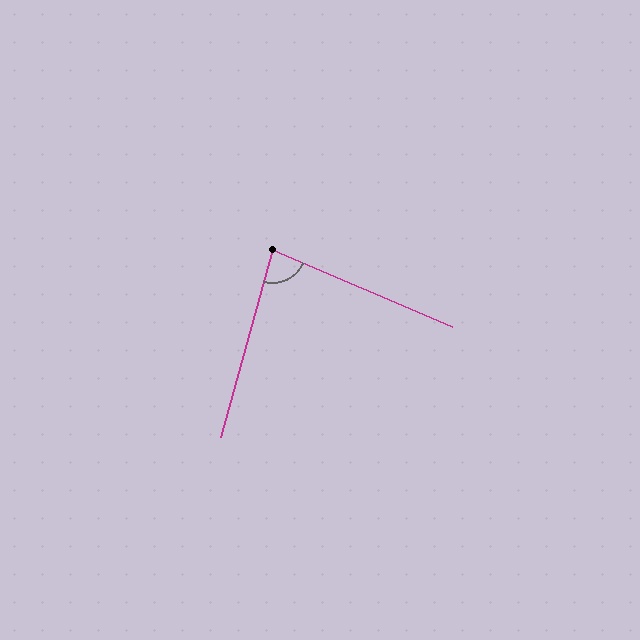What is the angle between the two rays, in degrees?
Approximately 82 degrees.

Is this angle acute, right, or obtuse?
It is acute.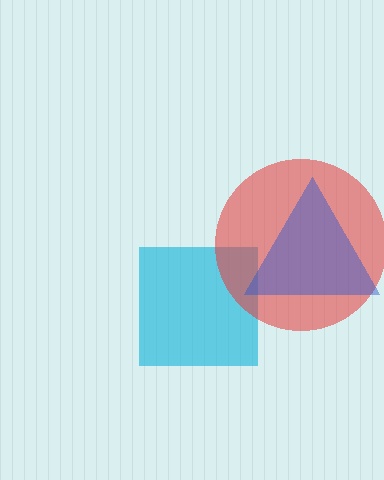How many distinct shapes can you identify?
There are 3 distinct shapes: a cyan square, a red circle, a blue triangle.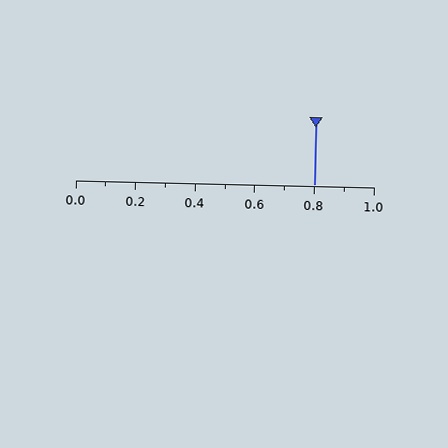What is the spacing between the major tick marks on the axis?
The major ticks are spaced 0.2 apart.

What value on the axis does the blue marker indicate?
The marker indicates approximately 0.8.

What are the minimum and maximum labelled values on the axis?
The axis runs from 0.0 to 1.0.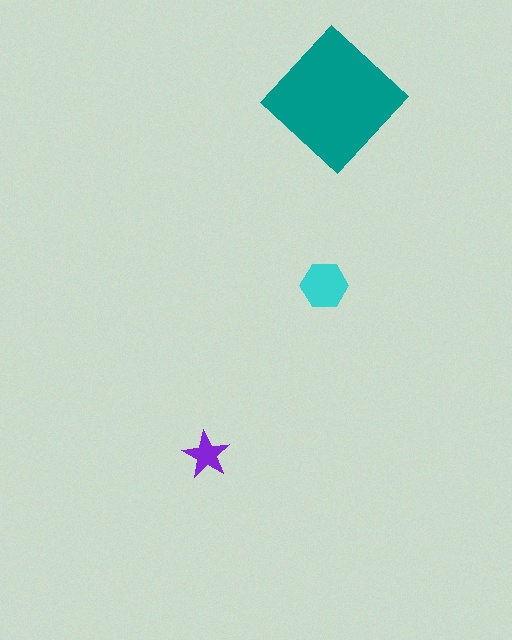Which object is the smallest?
The purple star.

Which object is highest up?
The teal diamond is topmost.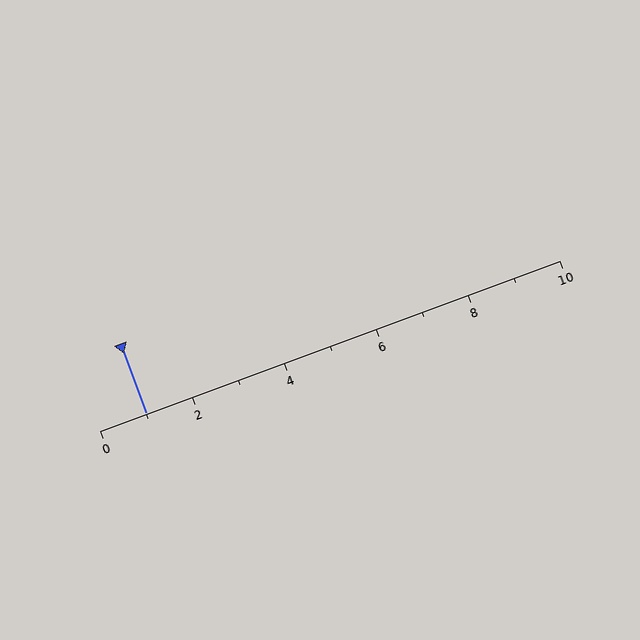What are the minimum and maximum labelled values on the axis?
The axis runs from 0 to 10.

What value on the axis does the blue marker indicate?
The marker indicates approximately 1.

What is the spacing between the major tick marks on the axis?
The major ticks are spaced 2 apart.